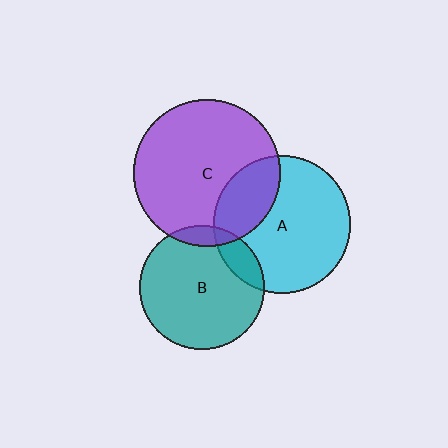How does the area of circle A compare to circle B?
Approximately 1.2 times.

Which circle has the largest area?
Circle C (purple).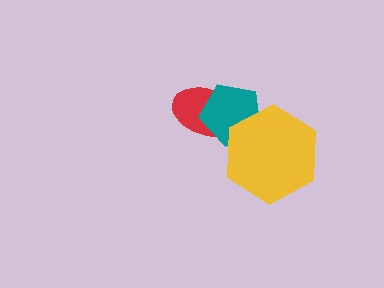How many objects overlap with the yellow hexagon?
1 object overlaps with the yellow hexagon.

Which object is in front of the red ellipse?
The teal pentagon is in front of the red ellipse.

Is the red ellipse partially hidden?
Yes, it is partially covered by another shape.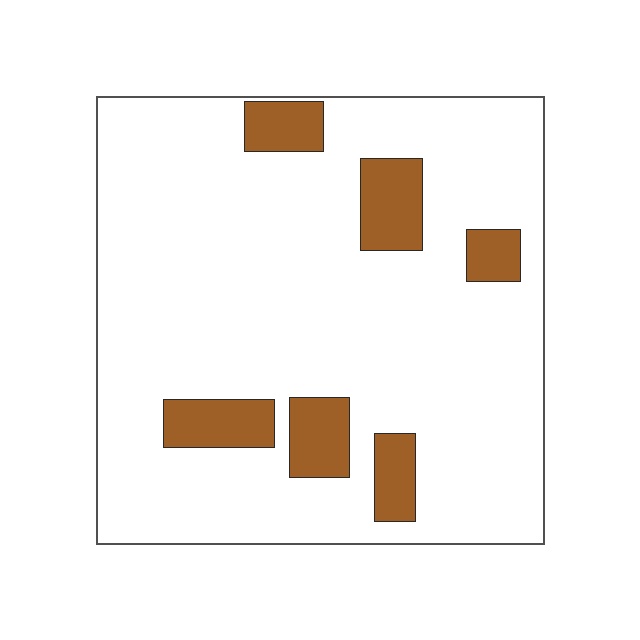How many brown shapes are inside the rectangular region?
6.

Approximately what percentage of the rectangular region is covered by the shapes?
Approximately 15%.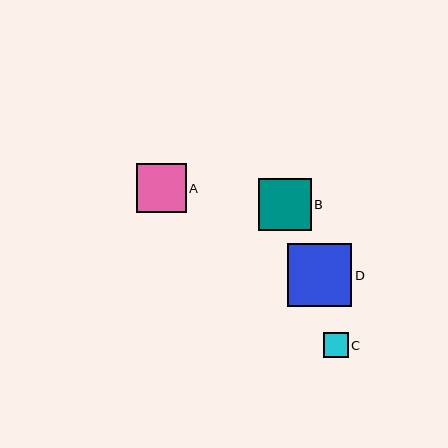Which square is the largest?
Square D is the largest with a size of approximately 64 pixels.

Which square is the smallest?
Square C is the smallest with a size of approximately 25 pixels.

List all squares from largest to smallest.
From largest to smallest: D, B, A, C.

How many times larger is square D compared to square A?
Square D is approximately 1.3 times the size of square A.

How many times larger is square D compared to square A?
Square D is approximately 1.3 times the size of square A.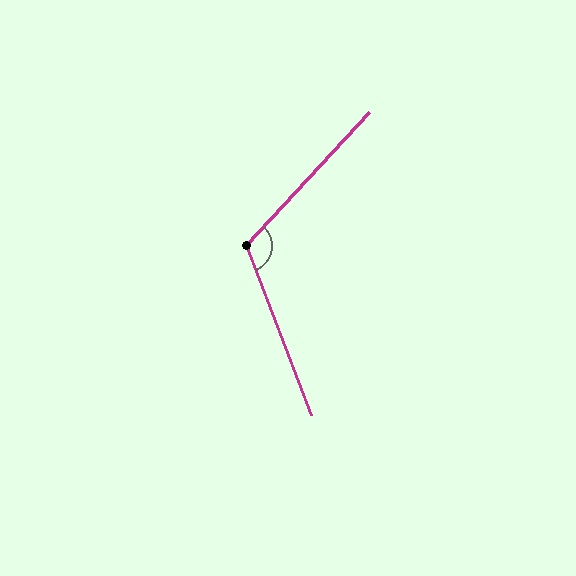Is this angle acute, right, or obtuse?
It is obtuse.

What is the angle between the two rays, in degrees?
Approximately 116 degrees.